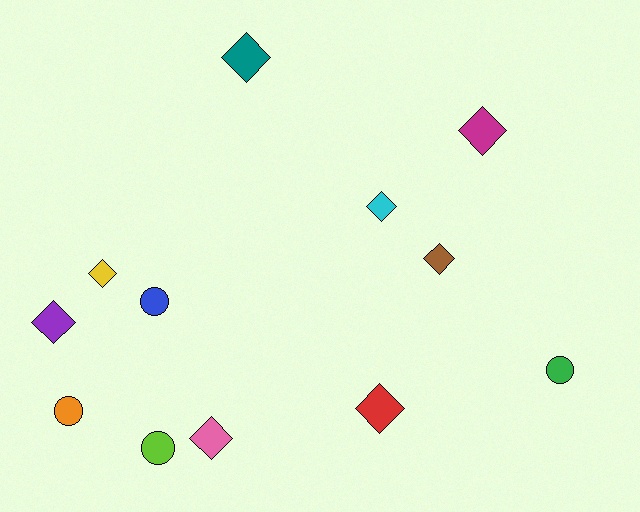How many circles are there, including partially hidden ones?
There are 4 circles.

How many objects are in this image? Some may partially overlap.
There are 12 objects.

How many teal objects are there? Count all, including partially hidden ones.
There is 1 teal object.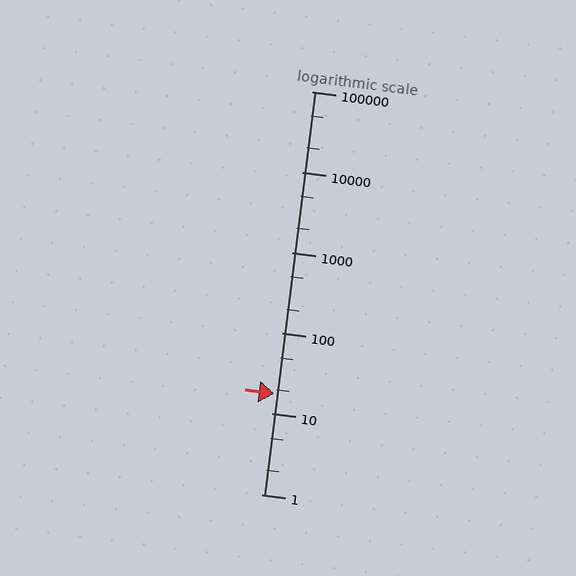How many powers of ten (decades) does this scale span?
The scale spans 5 decades, from 1 to 100000.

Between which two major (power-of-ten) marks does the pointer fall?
The pointer is between 10 and 100.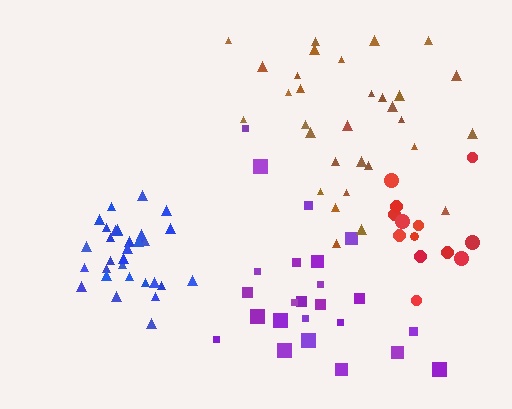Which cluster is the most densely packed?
Blue.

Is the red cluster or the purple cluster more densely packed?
Red.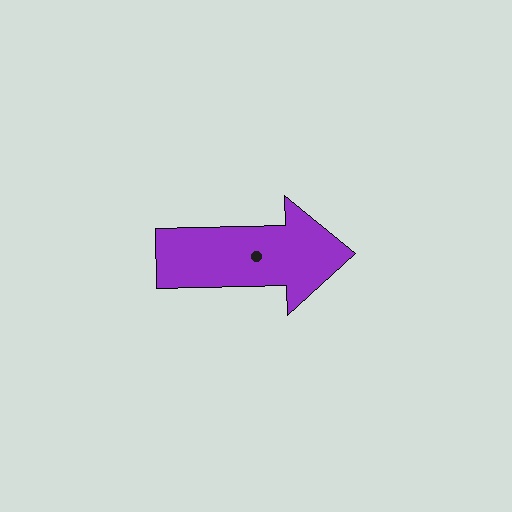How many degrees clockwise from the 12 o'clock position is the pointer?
Approximately 89 degrees.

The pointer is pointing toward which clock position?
Roughly 3 o'clock.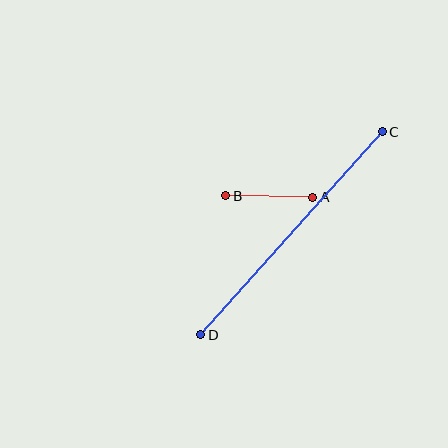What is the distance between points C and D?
The distance is approximately 273 pixels.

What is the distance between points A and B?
The distance is approximately 87 pixels.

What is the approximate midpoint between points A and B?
The midpoint is at approximately (269, 197) pixels.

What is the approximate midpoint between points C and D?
The midpoint is at approximately (291, 233) pixels.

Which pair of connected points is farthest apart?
Points C and D are farthest apart.